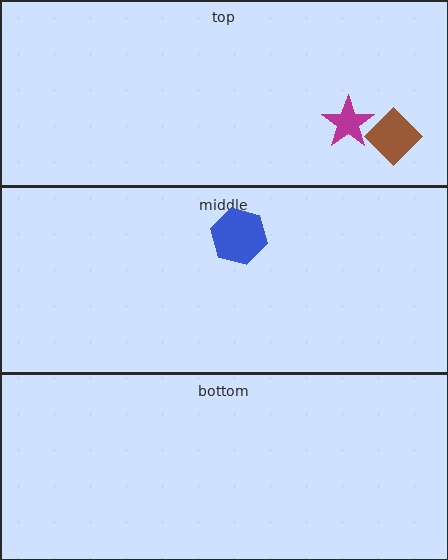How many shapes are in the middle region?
1.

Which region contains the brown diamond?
The top region.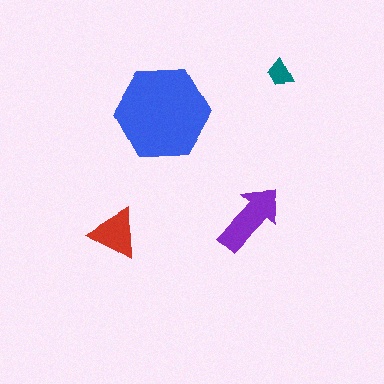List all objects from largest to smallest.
The blue hexagon, the purple arrow, the red triangle, the teal trapezoid.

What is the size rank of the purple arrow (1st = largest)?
2nd.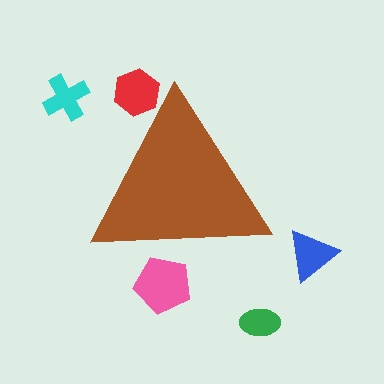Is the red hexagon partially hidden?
Yes, the red hexagon is partially hidden behind the brown triangle.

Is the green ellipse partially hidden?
No, the green ellipse is fully visible.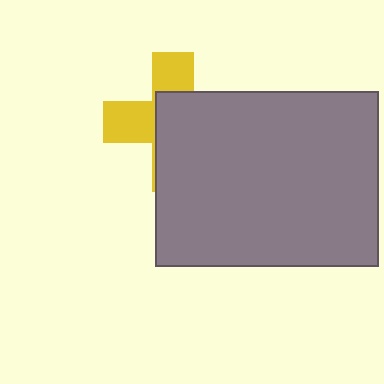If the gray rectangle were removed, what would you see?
You would see the complete yellow cross.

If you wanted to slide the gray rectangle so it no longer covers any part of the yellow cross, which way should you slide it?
Slide it toward the lower-right — that is the most direct way to separate the two shapes.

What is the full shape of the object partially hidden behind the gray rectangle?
The partially hidden object is a yellow cross.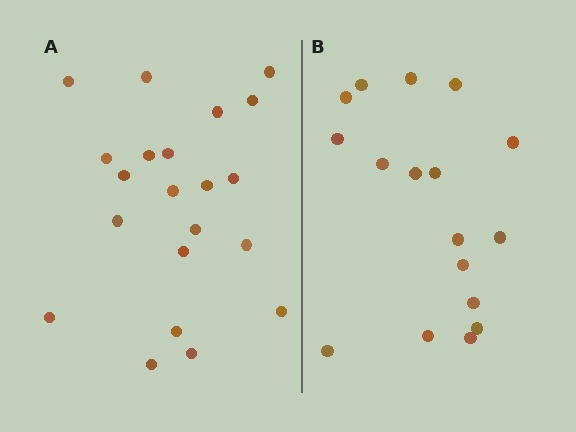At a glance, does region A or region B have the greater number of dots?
Region A (the left region) has more dots.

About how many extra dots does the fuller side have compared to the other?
Region A has about 4 more dots than region B.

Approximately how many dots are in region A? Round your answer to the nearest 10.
About 20 dots. (The exact count is 21, which rounds to 20.)